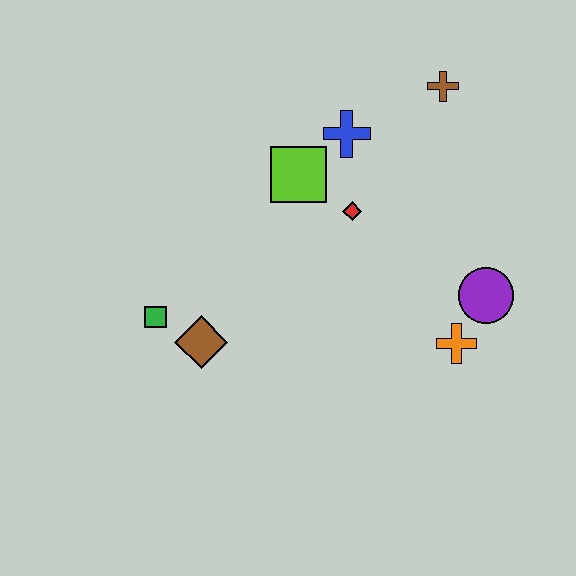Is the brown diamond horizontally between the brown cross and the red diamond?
No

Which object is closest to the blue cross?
The lime square is closest to the blue cross.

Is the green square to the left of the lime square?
Yes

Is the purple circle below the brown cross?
Yes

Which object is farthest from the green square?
The brown cross is farthest from the green square.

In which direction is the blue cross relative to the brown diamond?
The blue cross is above the brown diamond.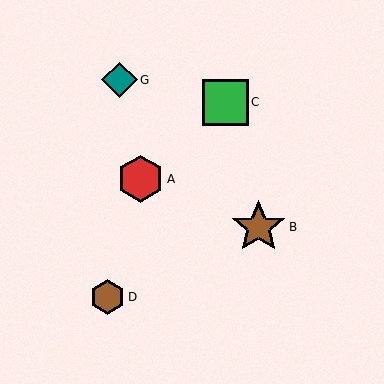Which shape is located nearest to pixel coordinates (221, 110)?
The green square (labeled C) at (226, 102) is nearest to that location.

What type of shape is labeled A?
Shape A is a red hexagon.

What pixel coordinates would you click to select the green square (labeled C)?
Click at (226, 102) to select the green square C.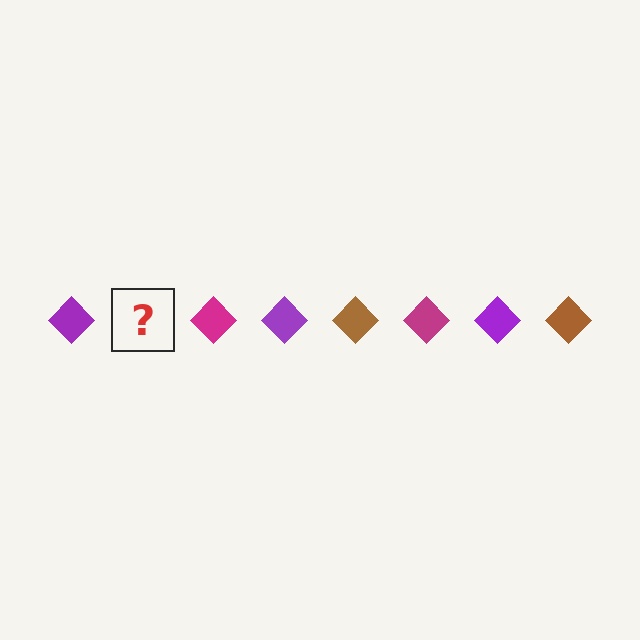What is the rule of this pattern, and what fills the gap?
The rule is that the pattern cycles through purple, brown, magenta diamonds. The gap should be filled with a brown diamond.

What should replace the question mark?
The question mark should be replaced with a brown diamond.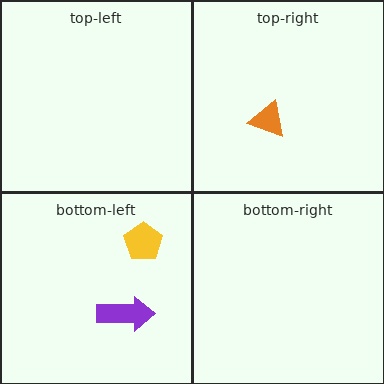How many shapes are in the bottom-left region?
2.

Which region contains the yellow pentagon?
The bottom-left region.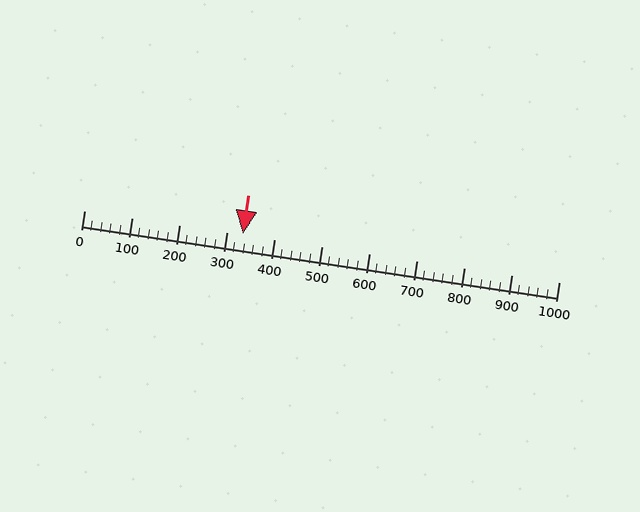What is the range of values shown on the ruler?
The ruler shows values from 0 to 1000.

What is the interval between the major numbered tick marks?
The major tick marks are spaced 100 units apart.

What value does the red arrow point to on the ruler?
The red arrow points to approximately 335.